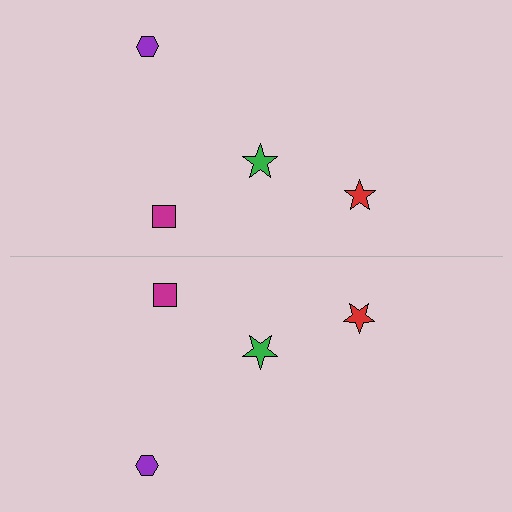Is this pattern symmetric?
Yes, this pattern has bilateral (reflection) symmetry.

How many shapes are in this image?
There are 8 shapes in this image.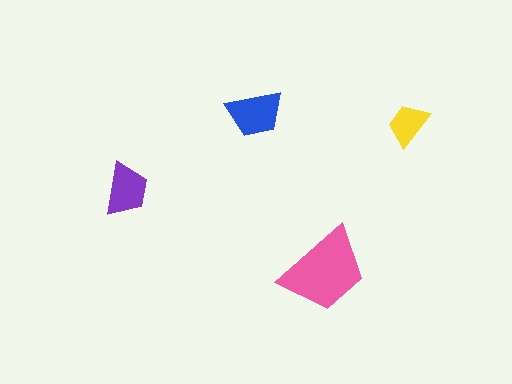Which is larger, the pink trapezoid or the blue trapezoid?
The pink one.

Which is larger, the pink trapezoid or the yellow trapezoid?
The pink one.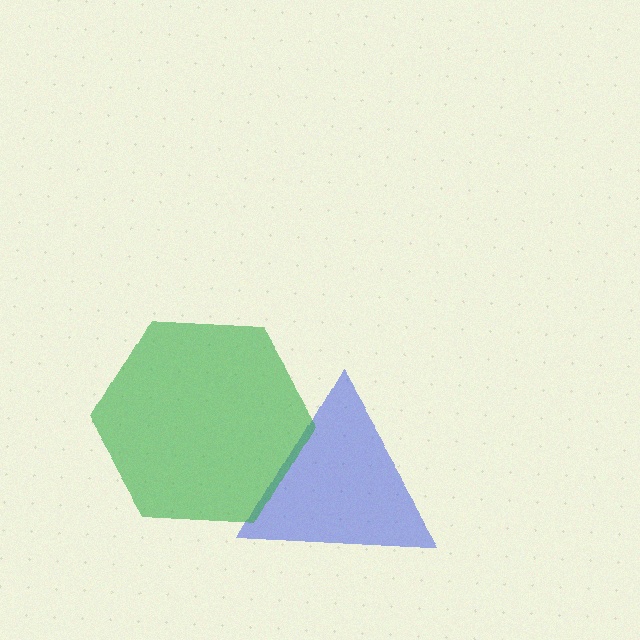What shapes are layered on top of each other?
The layered shapes are: a blue triangle, a green hexagon.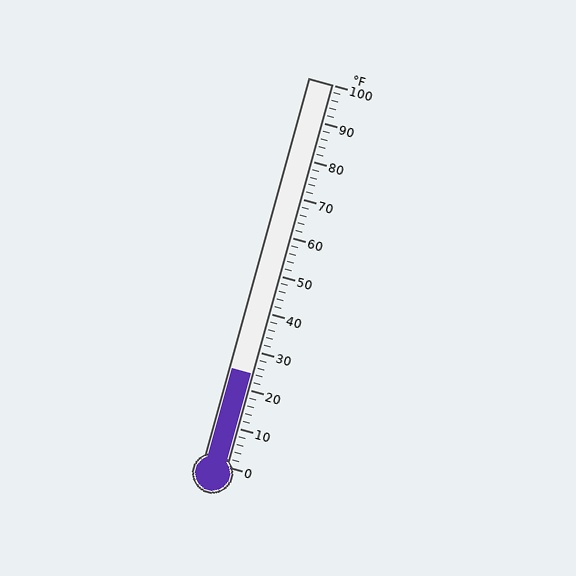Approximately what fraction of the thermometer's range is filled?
The thermometer is filled to approximately 25% of its range.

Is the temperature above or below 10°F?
The temperature is above 10°F.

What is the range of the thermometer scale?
The thermometer scale ranges from 0°F to 100°F.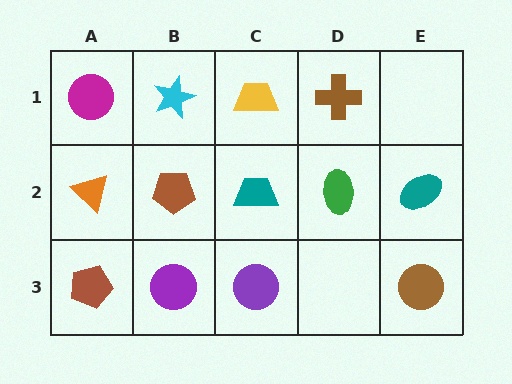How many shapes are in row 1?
4 shapes.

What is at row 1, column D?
A brown cross.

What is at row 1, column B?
A cyan star.